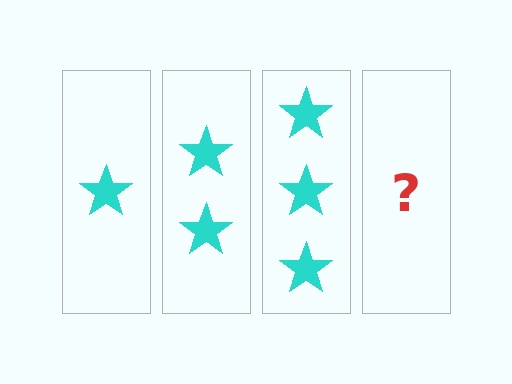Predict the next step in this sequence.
The next step is 4 stars.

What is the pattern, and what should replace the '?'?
The pattern is that each step adds one more star. The '?' should be 4 stars.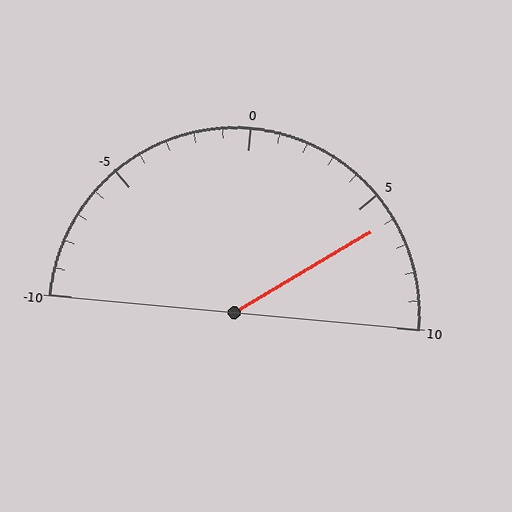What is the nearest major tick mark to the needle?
The nearest major tick mark is 5.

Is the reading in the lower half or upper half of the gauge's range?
The reading is in the upper half of the range (-10 to 10).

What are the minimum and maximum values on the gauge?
The gauge ranges from -10 to 10.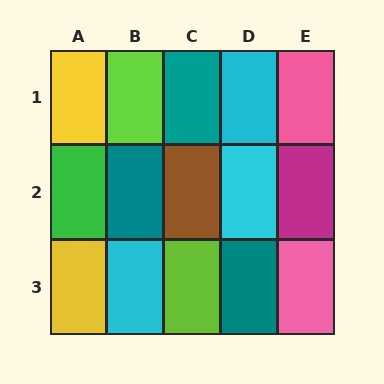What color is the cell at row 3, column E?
Pink.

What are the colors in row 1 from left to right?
Yellow, lime, teal, cyan, pink.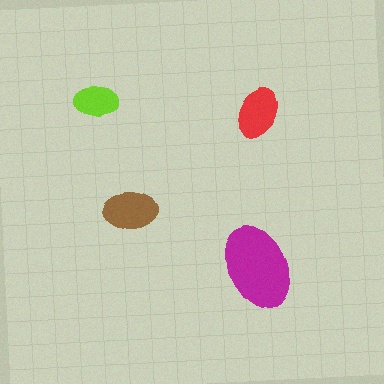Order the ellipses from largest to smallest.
the magenta one, the brown one, the red one, the lime one.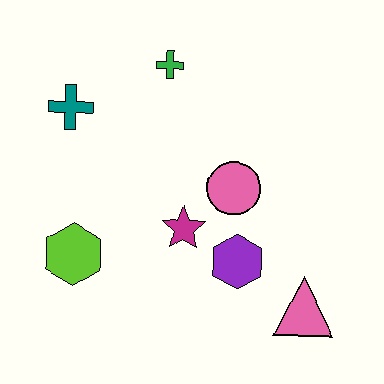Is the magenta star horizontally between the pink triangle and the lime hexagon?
Yes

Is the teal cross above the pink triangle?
Yes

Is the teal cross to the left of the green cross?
Yes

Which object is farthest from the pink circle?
The teal cross is farthest from the pink circle.